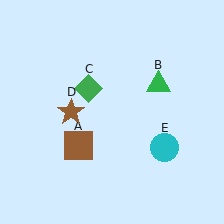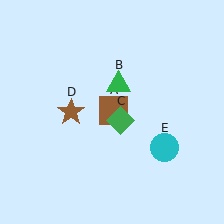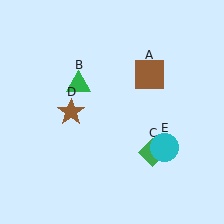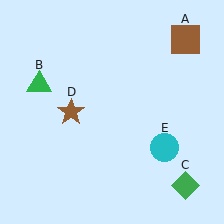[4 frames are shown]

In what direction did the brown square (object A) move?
The brown square (object A) moved up and to the right.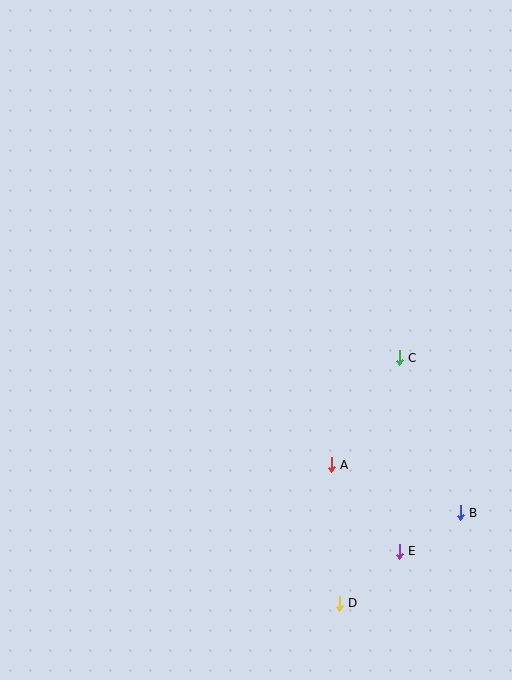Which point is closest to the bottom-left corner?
Point D is closest to the bottom-left corner.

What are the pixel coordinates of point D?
Point D is at (339, 603).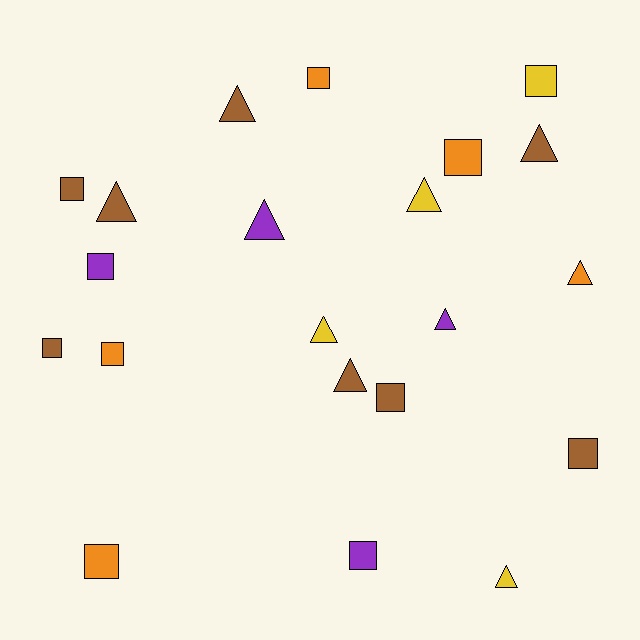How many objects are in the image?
There are 21 objects.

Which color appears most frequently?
Brown, with 8 objects.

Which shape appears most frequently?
Square, with 11 objects.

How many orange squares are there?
There are 4 orange squares.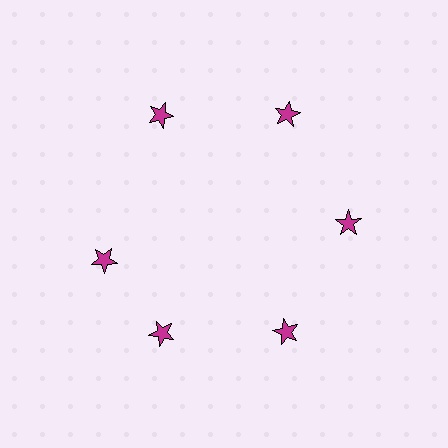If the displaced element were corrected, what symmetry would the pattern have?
It would have 6-fold rotational symmetry — the pattern would map onto itself every 60 degrees.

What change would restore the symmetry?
The symmetry would be restored by rotating it back into even spacing with its neighbors so that all 6 stars sit at equal angles and equal distance from the center.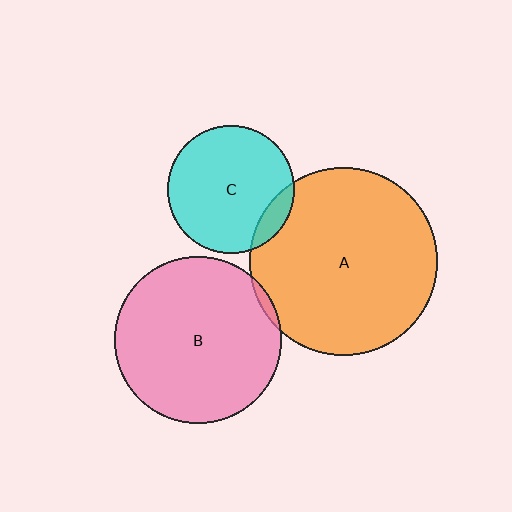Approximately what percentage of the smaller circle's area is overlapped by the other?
Approximately 5%.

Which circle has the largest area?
Circle A (orange).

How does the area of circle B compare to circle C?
Approximately 1.7 times.